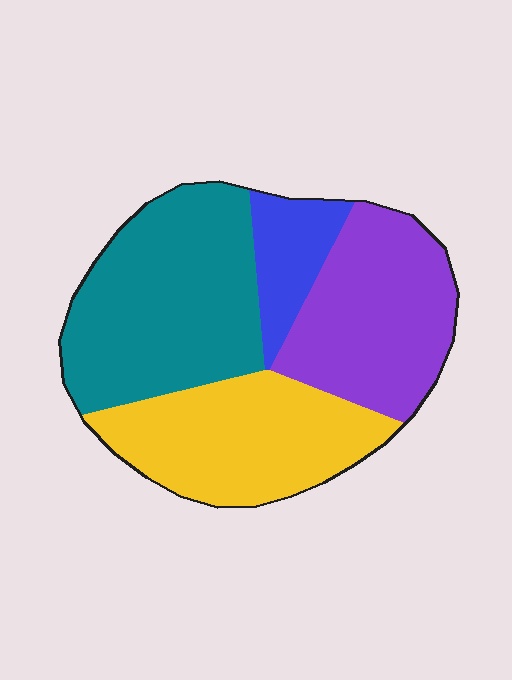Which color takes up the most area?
Teal, at roughly 35%.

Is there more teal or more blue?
Teal.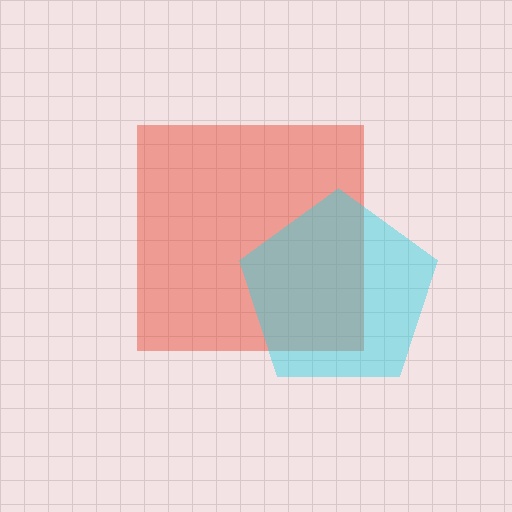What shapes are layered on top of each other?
The layered shapes are: a red square, a cyan pentagon.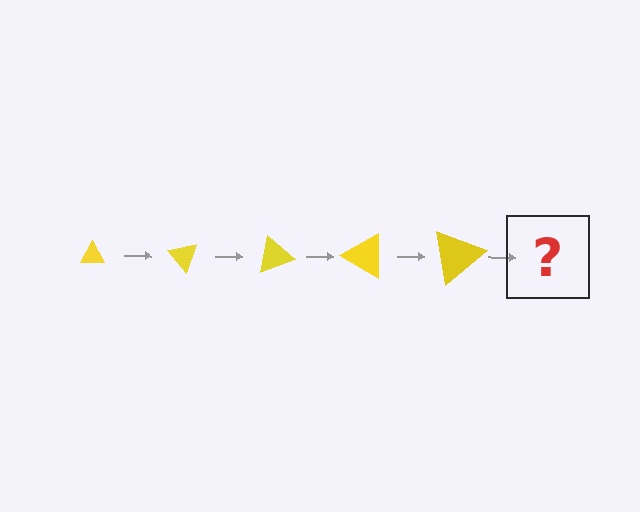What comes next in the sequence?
The next element should be a triangle, larger than the previous one and rotated 250 degrees from the start.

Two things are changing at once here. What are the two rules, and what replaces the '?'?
The two rules are that the triangle grows larger each step and it rotates 50 degrees each step. The '?' should be a triangle, larger than the previous one and rotated 250 degrees from the start.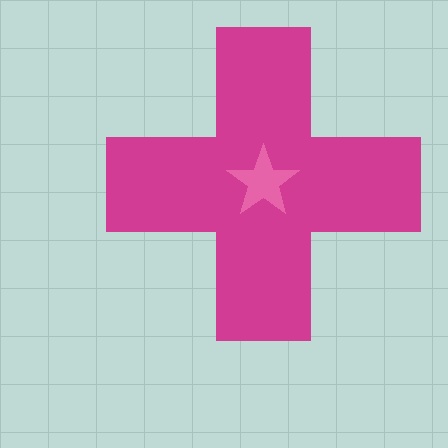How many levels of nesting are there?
2.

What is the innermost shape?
The pink star.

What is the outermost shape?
The magenta cross.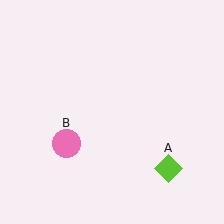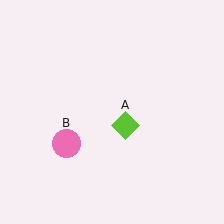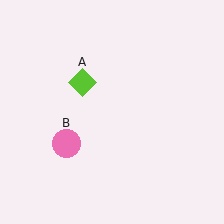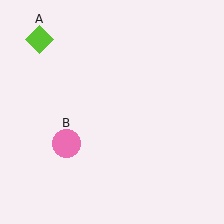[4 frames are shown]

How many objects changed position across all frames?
1 object changed position: lime diamond (object A).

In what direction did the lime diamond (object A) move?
The lime diamond (object A) moved up and to the left.